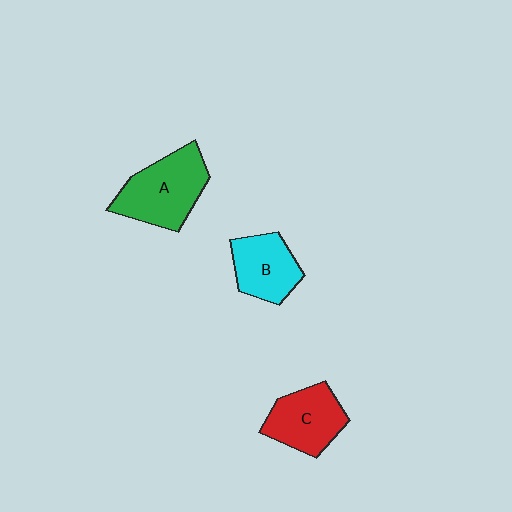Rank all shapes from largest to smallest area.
From largest to smallest: A (green), C (red), B (cyan).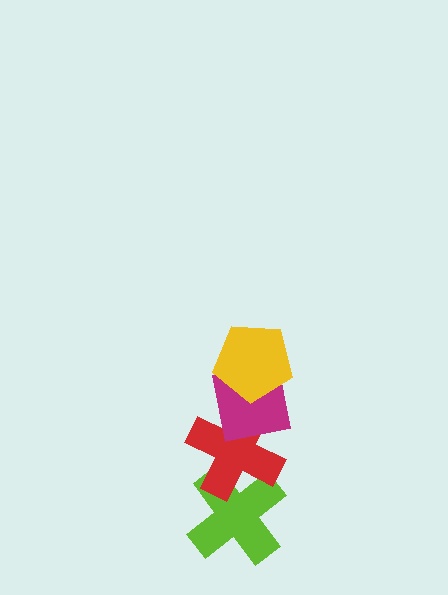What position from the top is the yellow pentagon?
The yellow pentagon is 1st from the top.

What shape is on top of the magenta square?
The yellow pentagon is on top of the magenta square.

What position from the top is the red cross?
The red cross is 3rd from the top.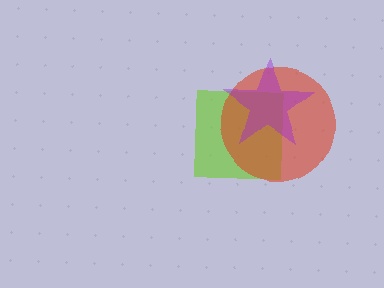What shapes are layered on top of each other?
The layered shapes are: a lime square, a red circle, a purple star.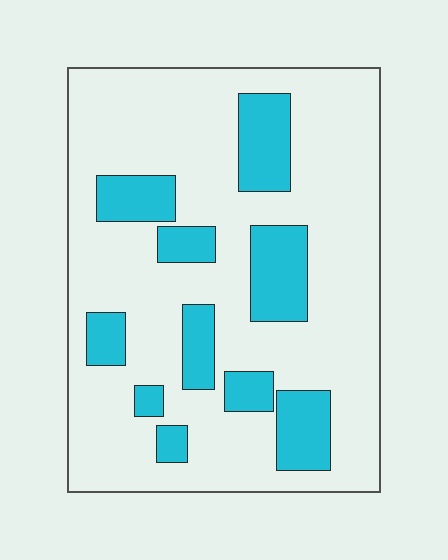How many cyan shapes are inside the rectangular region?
10.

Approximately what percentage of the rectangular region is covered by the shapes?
Approximately 25%.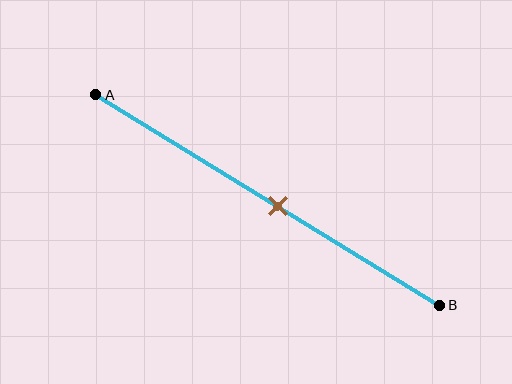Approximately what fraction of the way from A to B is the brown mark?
The brown mark is approximately 55% of the way from A to B.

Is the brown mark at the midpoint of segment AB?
Yes, the mark is approximately at the midpoint.